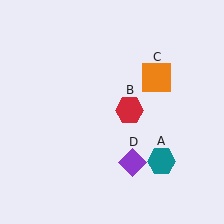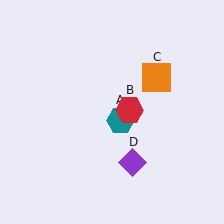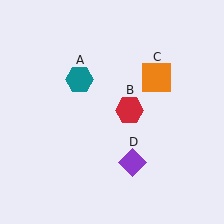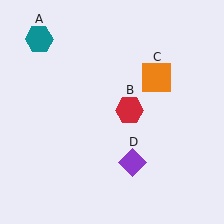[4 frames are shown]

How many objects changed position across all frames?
1 object changed position: teal hexagon (object A).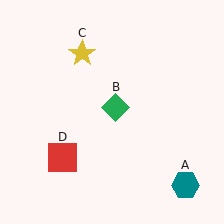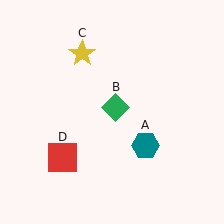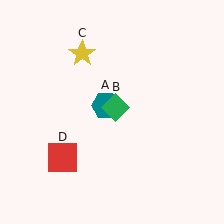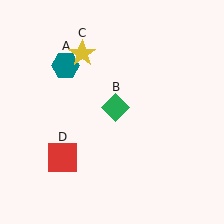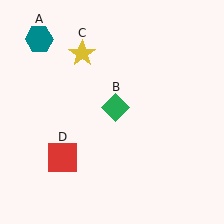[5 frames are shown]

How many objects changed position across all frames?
1 object changed position: teal hexagon (object A).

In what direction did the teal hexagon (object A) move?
The teal hexagon (object A) moved up and to the left.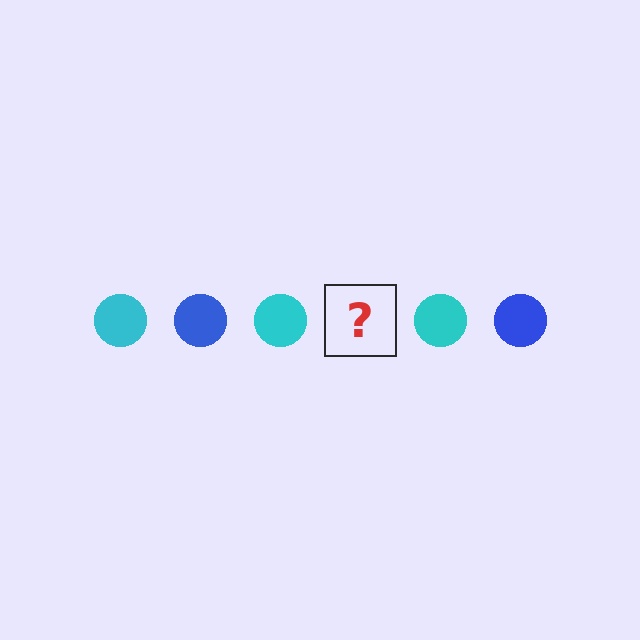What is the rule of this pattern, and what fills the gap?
The rule is that the pattern cycles through cyan, blue circles. The gap should be filled with a blue circle.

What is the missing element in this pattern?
The missing element is a blue circle.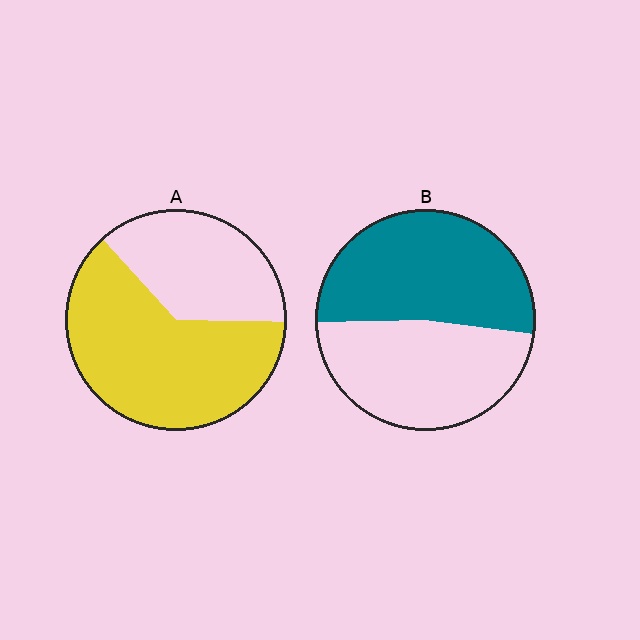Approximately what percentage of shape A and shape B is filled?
A is approximately 65% and B is approximately 50%.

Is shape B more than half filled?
Roughly half.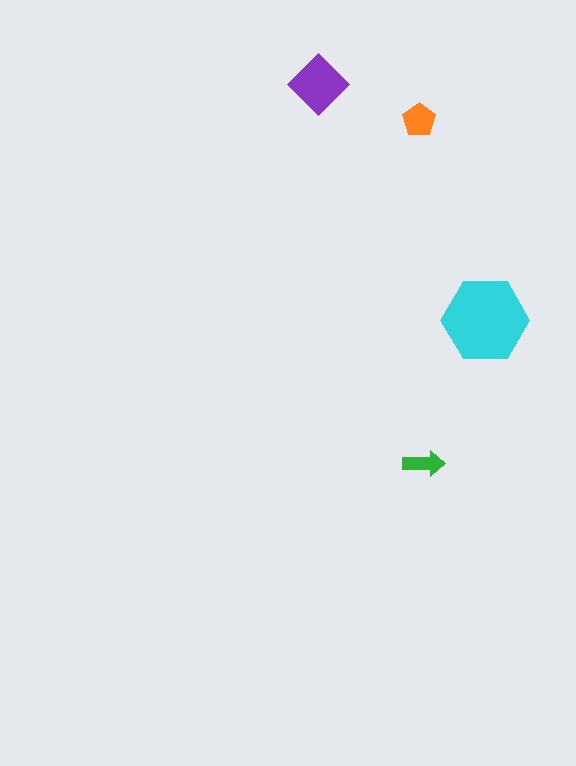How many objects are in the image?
There are 4 objects in the image.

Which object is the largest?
The cyan hexagon.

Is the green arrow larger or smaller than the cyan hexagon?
Smaller.